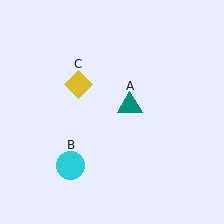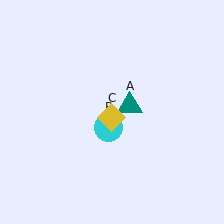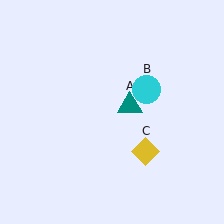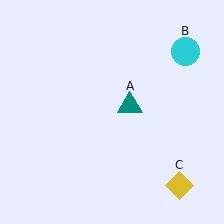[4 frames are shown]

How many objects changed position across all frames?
2 objects changed position: cyan circle (object B), yellow diamond (object C).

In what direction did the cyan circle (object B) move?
The cyan circle (object B) moved up and to the right.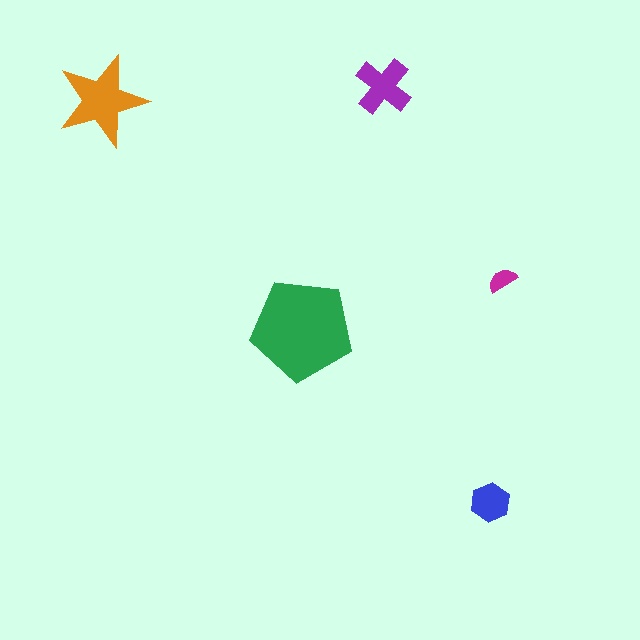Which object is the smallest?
The magenta semicircle.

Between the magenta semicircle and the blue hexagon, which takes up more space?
The blue hexagon.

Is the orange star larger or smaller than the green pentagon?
Smaller.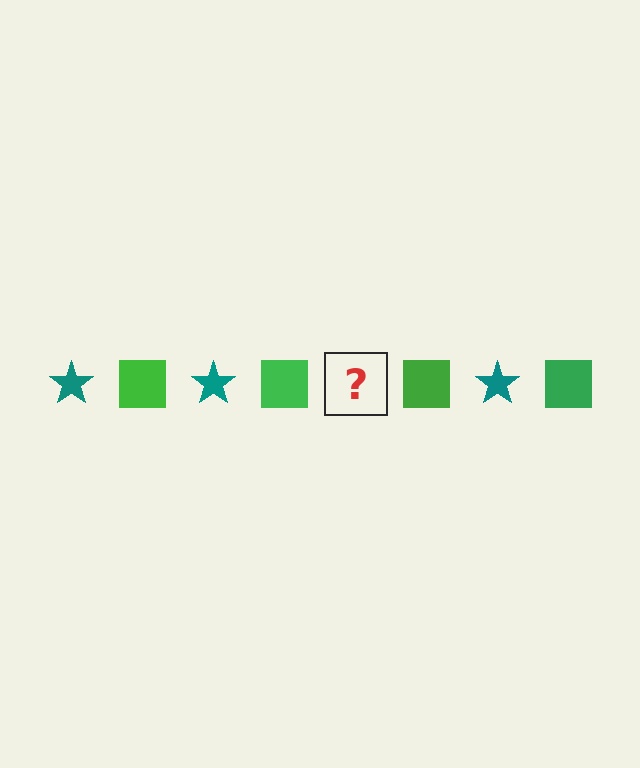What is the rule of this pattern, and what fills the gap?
The rule is that the pattern alternates between teal star and green square. The gap should be filled with a teal star.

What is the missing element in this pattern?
The missing element is a teal star.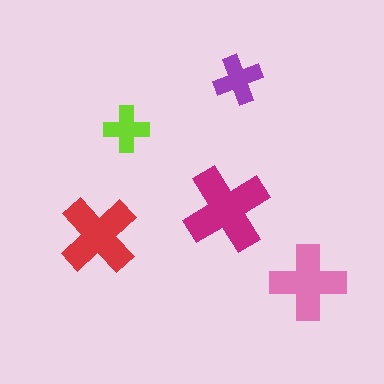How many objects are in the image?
There are 5 objects in the image.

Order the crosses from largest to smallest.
the magenta one, the red one, the pink one, the purple one, the lime one.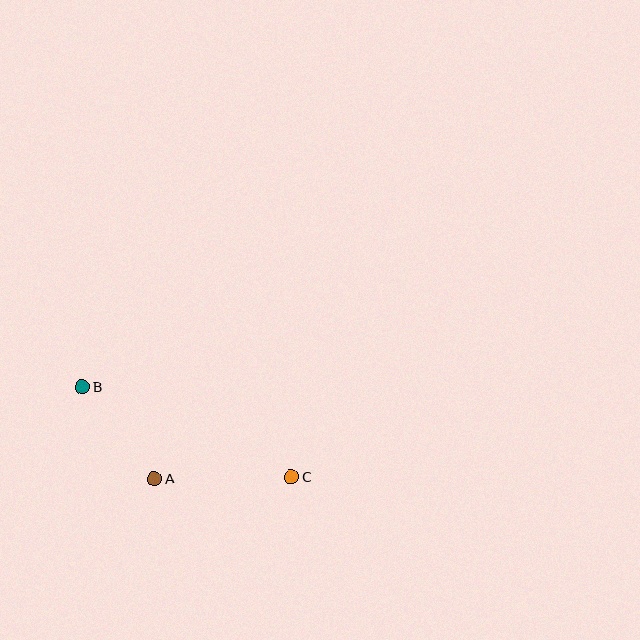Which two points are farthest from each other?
Points B and C are farthest from each other.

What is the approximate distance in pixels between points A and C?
The distance between A and C is approximately 137 pixels.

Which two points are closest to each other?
Points A and B are closest to each other.